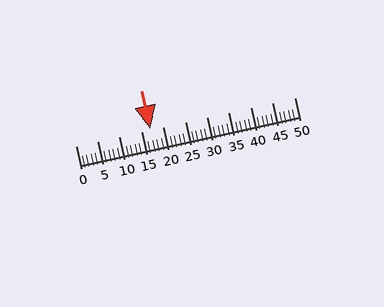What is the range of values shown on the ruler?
The ruler shows values from 0 to 50.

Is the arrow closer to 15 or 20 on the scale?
The arrow is closer to 15.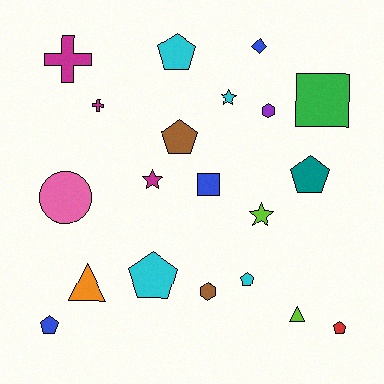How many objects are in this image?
There are 20 objects.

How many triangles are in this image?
There are 2 triangles.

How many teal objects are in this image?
There is 1 teal object.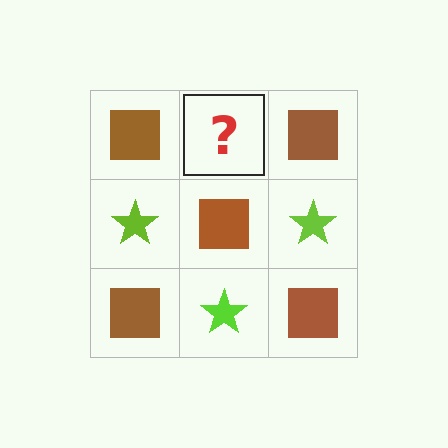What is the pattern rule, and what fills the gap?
The rule is that it alternates brown square and lime star in a checkerboard pattern. The gap should be filled with a lime star.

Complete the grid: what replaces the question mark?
The question mark should be replaced with a lime star.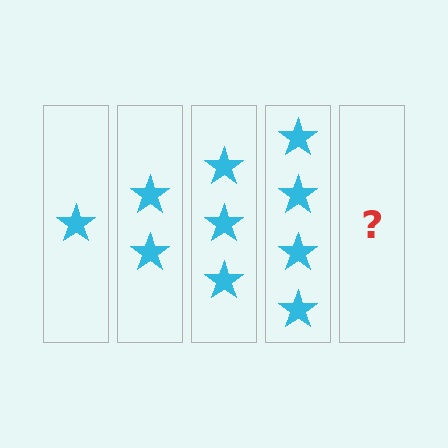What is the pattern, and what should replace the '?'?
The pattern is that each step adds one more star. The '?' should be 5 stars.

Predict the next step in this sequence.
The next step is 5 stars.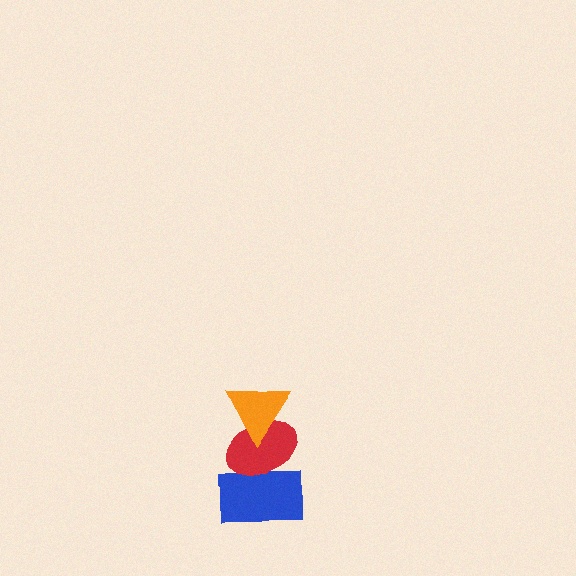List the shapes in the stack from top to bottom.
From top to bottom: the orange triangle, the red ellipse, the blue rectangle.